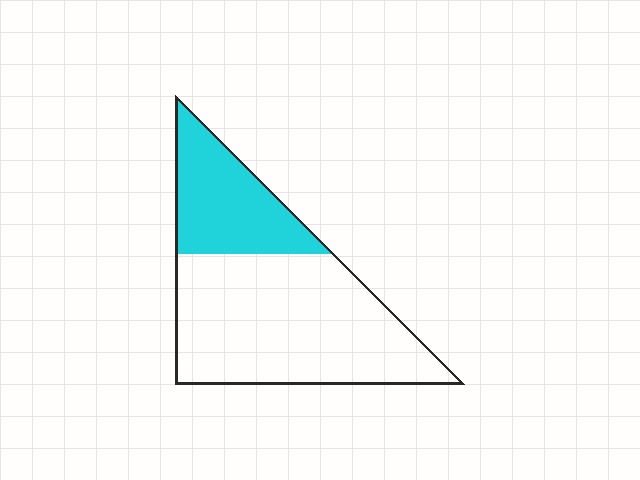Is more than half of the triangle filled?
No.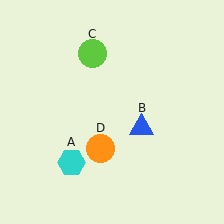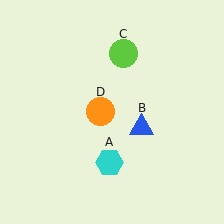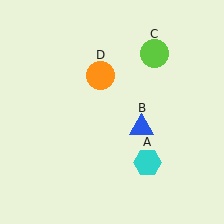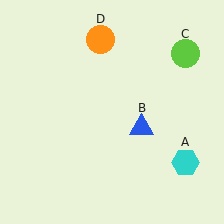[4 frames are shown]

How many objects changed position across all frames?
3 objects changed position: cyan hexagon (object A), lime circle (object C), orange circle (object D).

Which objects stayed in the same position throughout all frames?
Blue triangle (object B) remained stationary.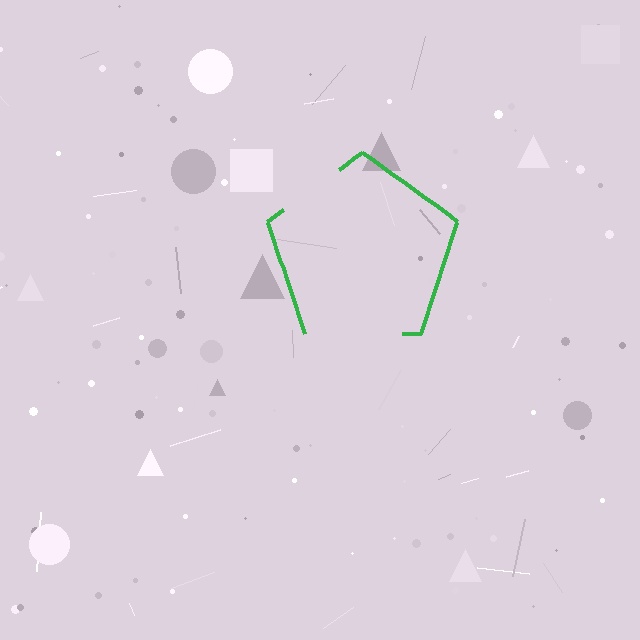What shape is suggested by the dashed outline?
The dashed outline suggests a pentagon.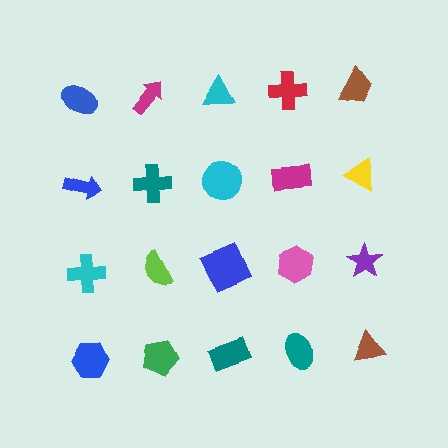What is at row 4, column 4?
A teal ellipse.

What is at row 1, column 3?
A cyan triangle.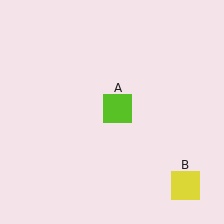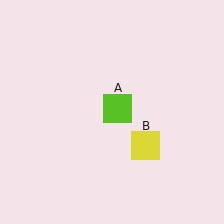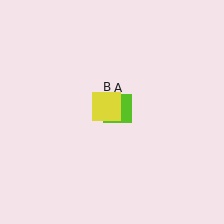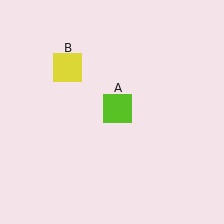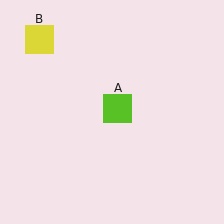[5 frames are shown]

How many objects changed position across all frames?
1 object changed position: yellow square (object B).